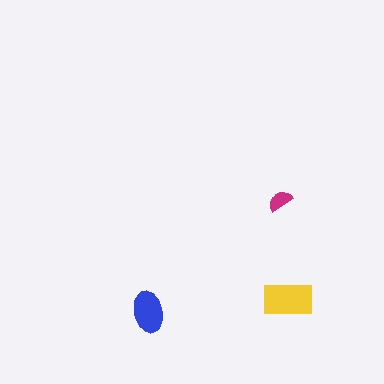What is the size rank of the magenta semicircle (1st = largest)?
3rd.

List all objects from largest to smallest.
The yellow rectangle, the blue ellipse, the magenta semicircle.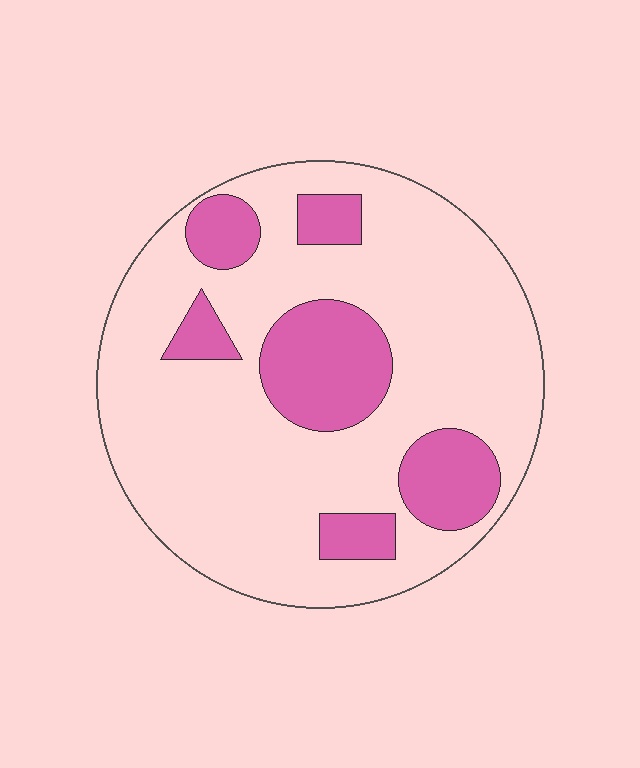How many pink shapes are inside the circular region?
6.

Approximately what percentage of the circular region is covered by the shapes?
Approximately 25%.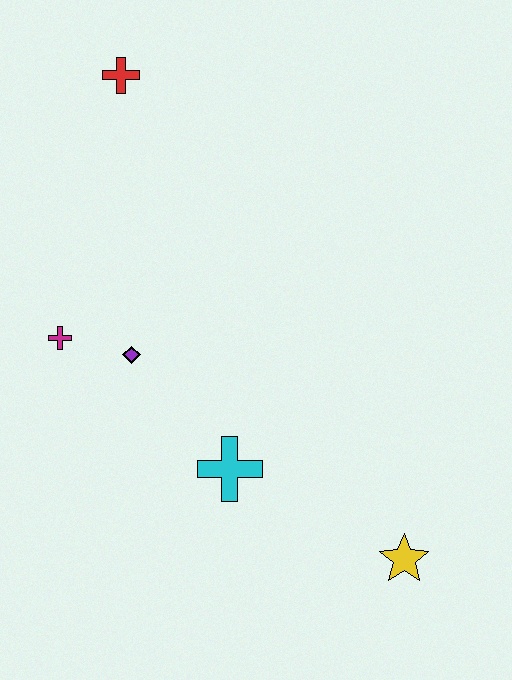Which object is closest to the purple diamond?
The magenta cross is closest to the purple diamond.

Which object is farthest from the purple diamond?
The yellow star is farthest from the purple diamond.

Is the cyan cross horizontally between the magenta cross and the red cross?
No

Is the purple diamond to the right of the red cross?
Yes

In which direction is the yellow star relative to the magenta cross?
The yellow star is to the right of the magenta cross.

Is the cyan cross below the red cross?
Yes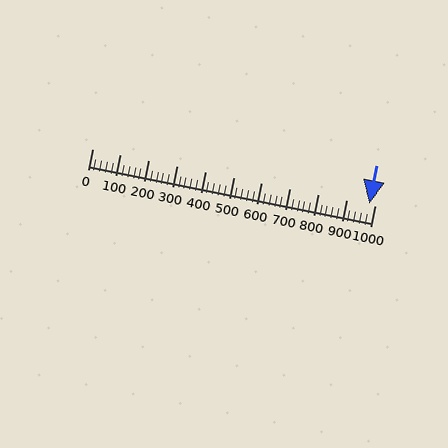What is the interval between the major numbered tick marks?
The major tick marks are spaced 100 units apart.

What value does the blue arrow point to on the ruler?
The blue arrow points to approximately 980.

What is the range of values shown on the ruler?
The ruler shows values from 0 to 1000.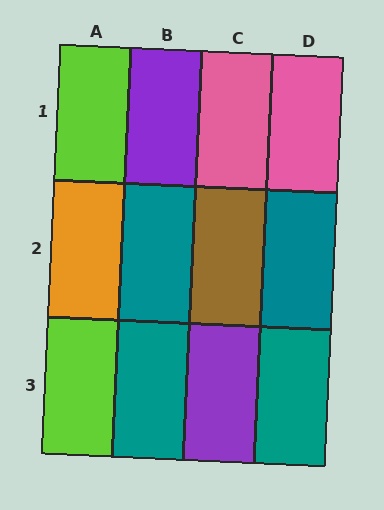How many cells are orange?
1 cell is orange.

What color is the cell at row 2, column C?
Brown.